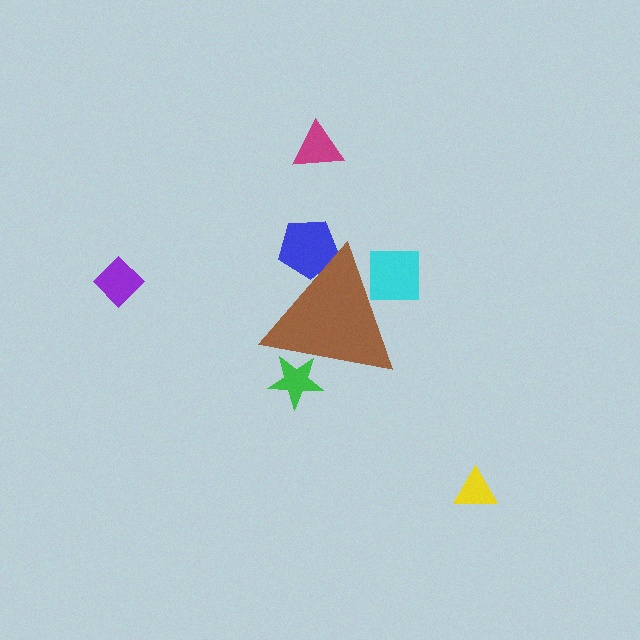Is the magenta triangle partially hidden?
No, the magenta triangle is fully visible.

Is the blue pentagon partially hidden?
Yes, the blue pentagon is partially hidden behind the brown triangle.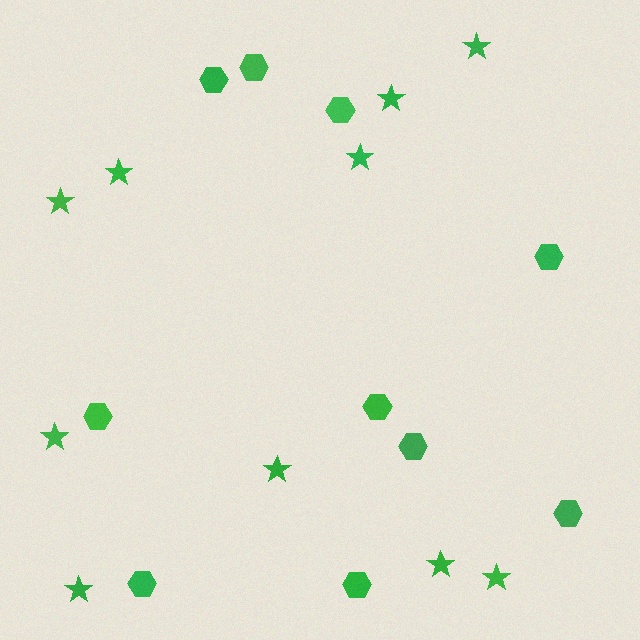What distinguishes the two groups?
There are 2 groups: one group of hexagons (10) and one group of stars (10).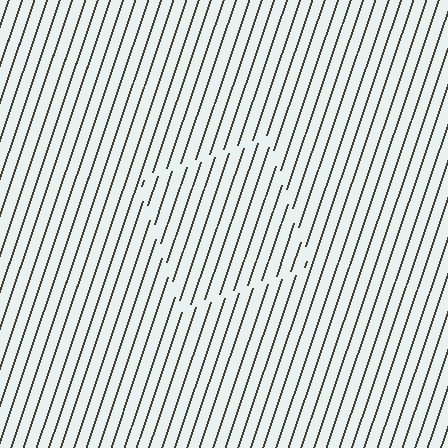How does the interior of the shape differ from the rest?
The interior of the shape contains the same grating, shifted by half a period — the contour is defined by the phase discontinuity where line-ends from the inner and outer gratings abut.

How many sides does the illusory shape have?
4 sides — the line-ends trace a square.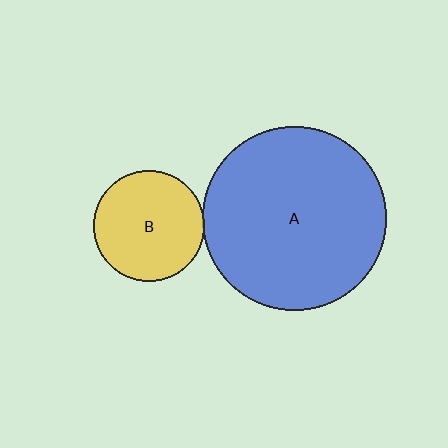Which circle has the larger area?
Circle A (blue).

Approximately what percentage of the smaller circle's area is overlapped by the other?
Approximately 5%.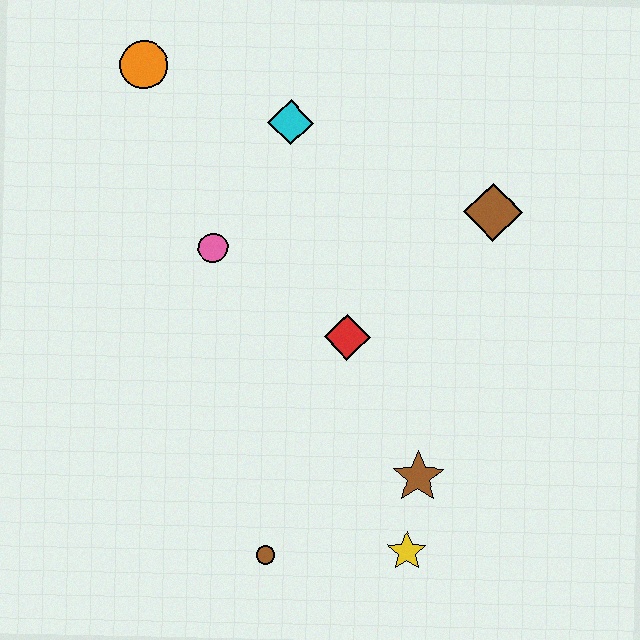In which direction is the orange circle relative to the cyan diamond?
The orange circle is to the left of the cyan diamond.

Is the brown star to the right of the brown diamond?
No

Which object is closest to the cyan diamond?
The pink circle is closest to the cyan diamond.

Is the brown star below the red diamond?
Yes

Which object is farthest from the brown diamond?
The brown circle is farthest from the brown diamond.